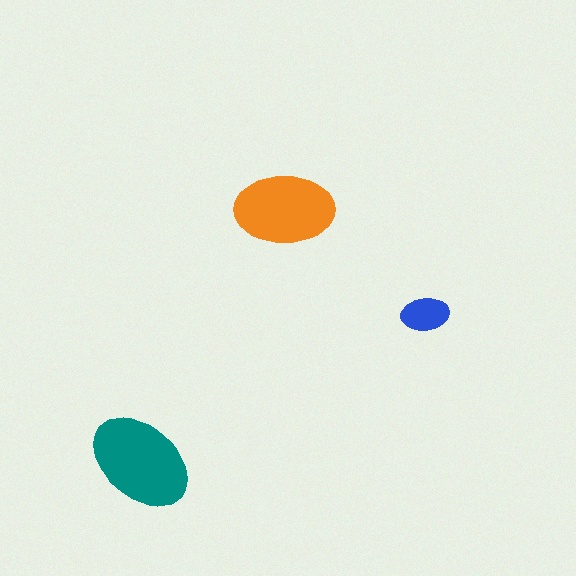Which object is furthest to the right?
The blue ellipse is rightmost.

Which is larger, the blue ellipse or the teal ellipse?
The teal one.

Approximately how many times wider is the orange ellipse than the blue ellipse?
About 2 times wider.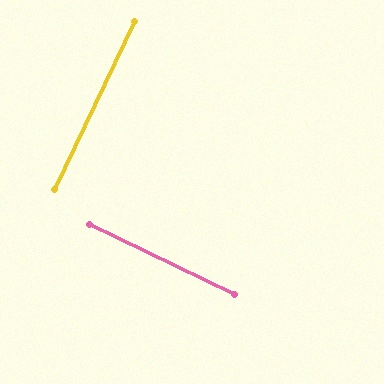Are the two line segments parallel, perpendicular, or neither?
Perpendicular — they meet at approximately 90°.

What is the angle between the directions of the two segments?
Approximately 90 degrees.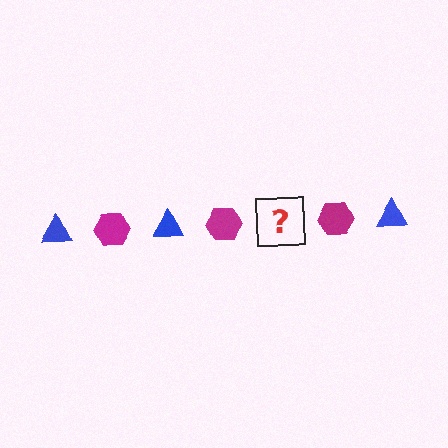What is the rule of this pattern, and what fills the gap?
The rule is that the pattern alternates between blue triangle and magenta hexagon. The gap should be filled with a blue triangle.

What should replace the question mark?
The question mark should be replaced with a blue triangle.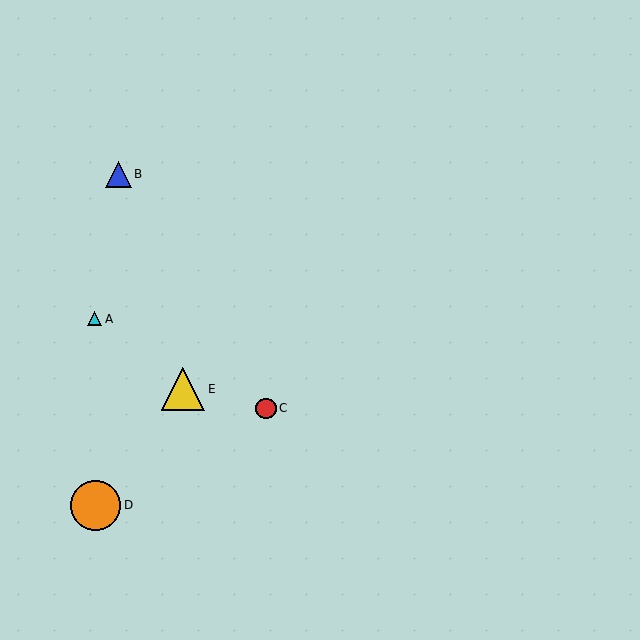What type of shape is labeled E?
Shape E is a yellow triangle.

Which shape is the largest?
The orange circle (labeled D) is the largest.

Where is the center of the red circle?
The center of the red circle is at (266, 408).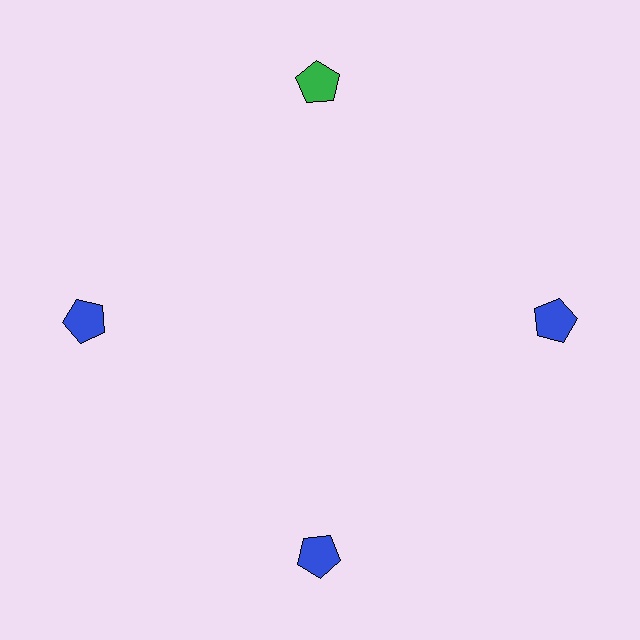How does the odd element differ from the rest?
It has a different color: green instead of blue.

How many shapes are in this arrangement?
There are 4 shapes arranged in a ring pattern.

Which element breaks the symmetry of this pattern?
The green pentagon at roughly the 12 o'clock position breaks the symmetry. All other shapes are blue pentagons.